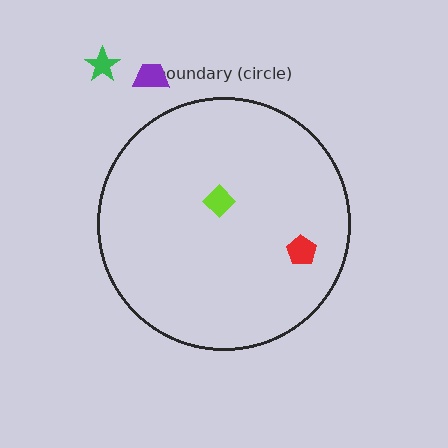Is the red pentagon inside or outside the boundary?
Inside.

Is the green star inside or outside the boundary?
Outside.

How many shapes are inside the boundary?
2 inside, 2 outside.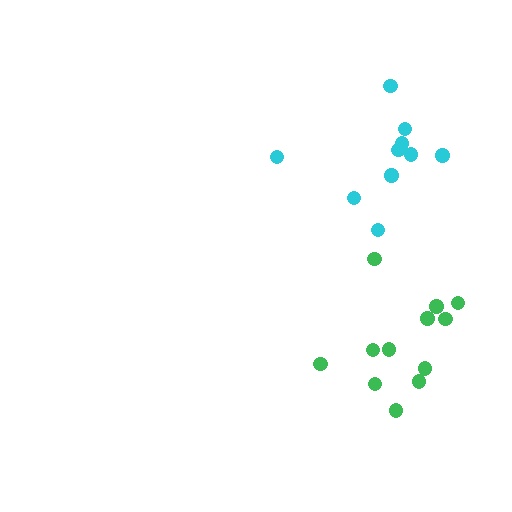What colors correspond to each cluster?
The clusters are colored: green, cyan.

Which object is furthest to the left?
The cyan cluster is leftmost.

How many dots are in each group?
Group 1: 12 dots, Group 2: 10 dots (22 total).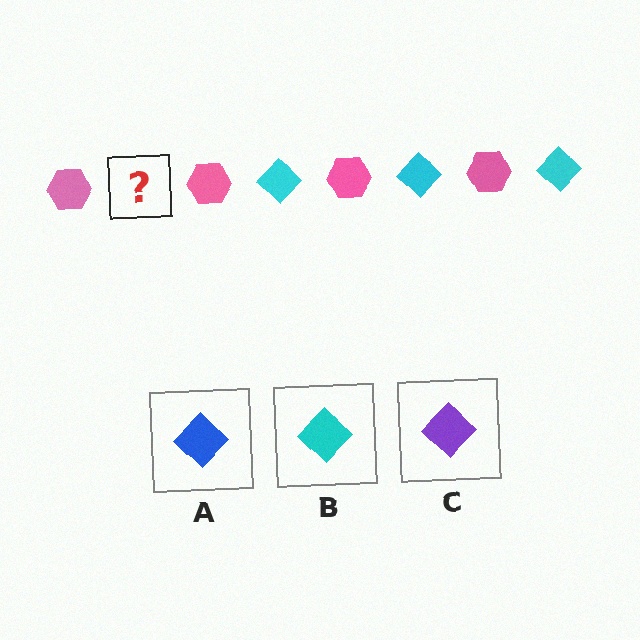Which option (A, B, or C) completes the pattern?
B.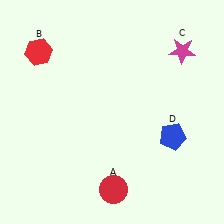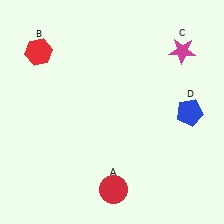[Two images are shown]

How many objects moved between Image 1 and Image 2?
1 object moved between the two images.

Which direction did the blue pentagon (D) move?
The blue pentagon (D) moved up.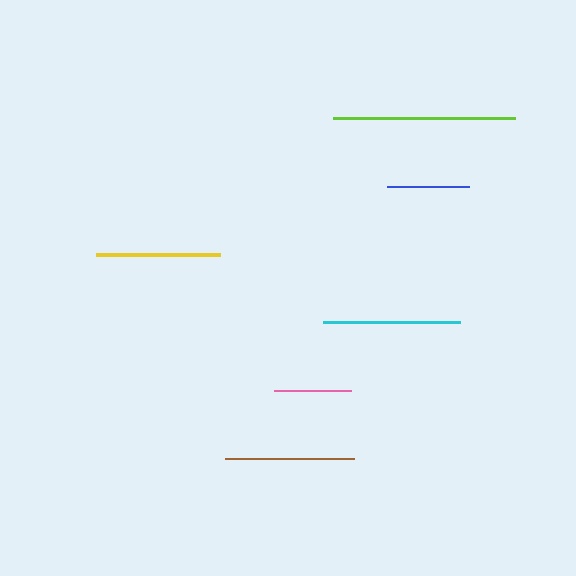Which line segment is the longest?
The lime line is the longest at approximately 181 pixels.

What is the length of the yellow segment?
The yellow segment is approximately 124 pixels long.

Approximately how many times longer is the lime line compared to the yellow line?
The lime line is approximately 1.5 times the length of the yellow line.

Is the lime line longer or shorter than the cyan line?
The lime line is longer than the cyan line.